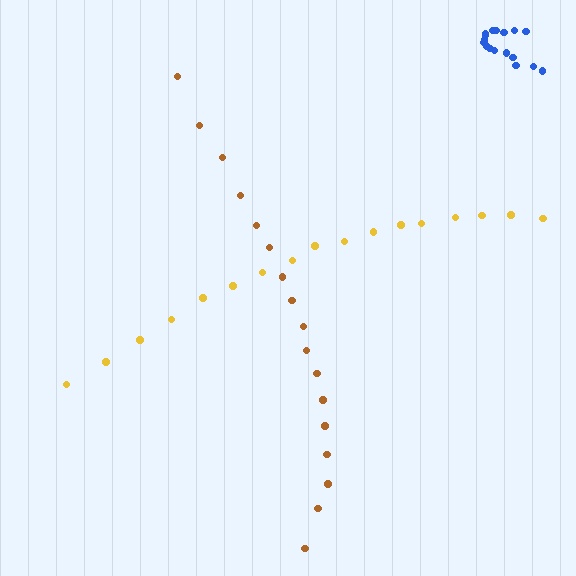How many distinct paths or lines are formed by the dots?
There are 3 distinct paths.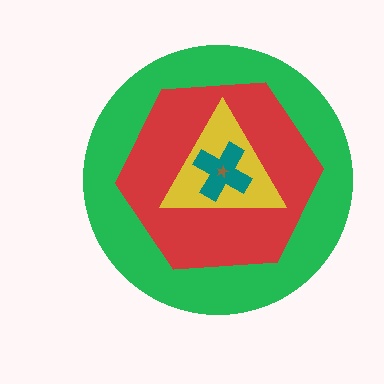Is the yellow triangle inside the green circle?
Yes.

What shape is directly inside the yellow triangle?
The teal cross.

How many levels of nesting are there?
5.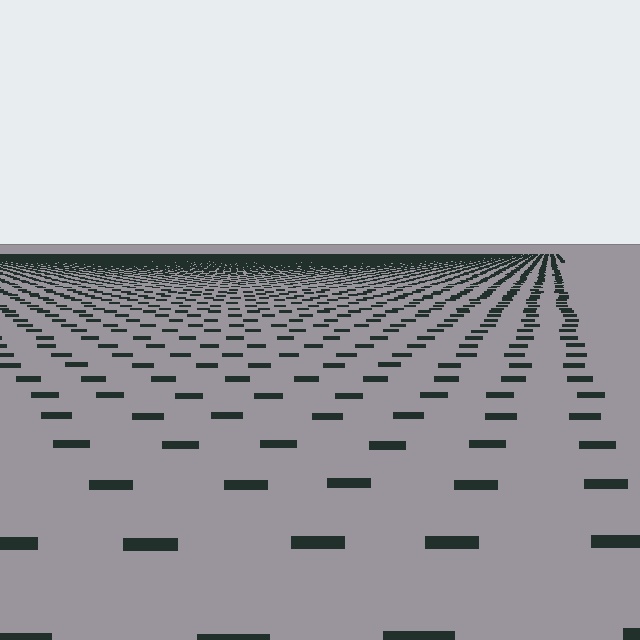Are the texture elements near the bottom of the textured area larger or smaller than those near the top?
Larger. Near the bottom, elements are closer to the viewer and appear at a bigger on-screen size.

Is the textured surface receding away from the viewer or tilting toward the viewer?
The surface is receding away from the viewer. Texture elements get smaller and denser toward the top.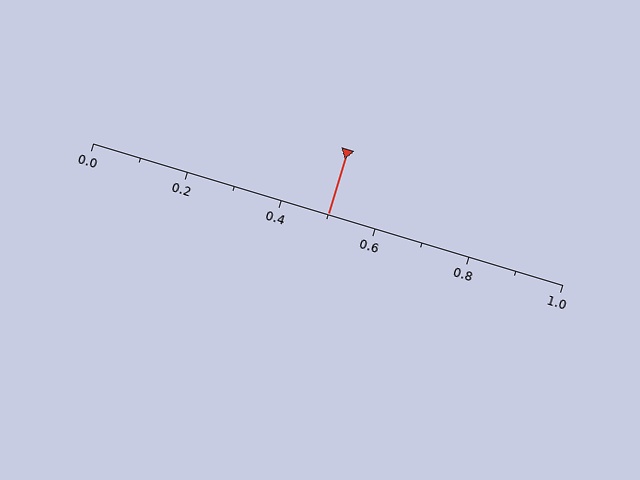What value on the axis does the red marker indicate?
The marker indicates approximately 0.5.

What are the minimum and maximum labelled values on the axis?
The axis runs from 0.0 to 1.0.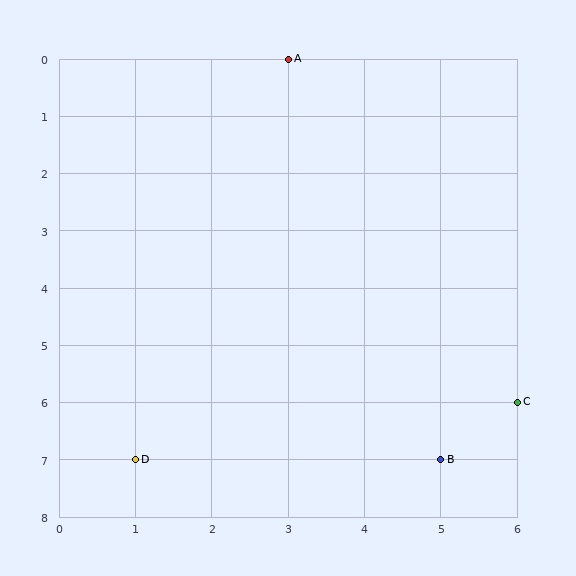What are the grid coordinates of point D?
Point D is at grid coordinates (1, 7).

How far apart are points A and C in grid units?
Points A and C are 3 columns and 6 rows apart (about 6.7 grid units diagonally).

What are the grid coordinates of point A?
Point A is at grid coordinates (3, 0).